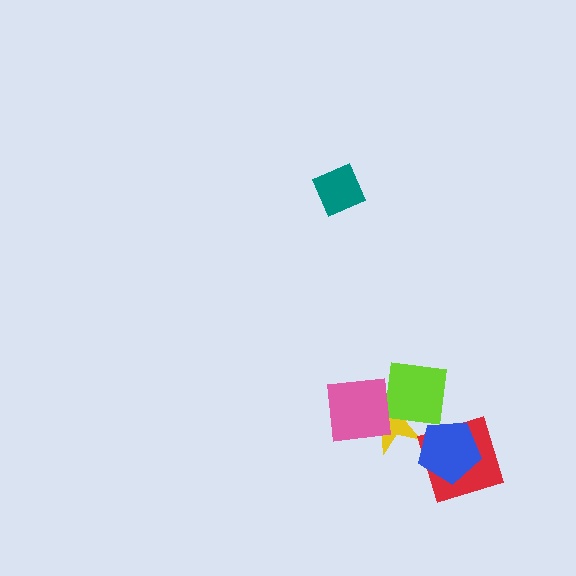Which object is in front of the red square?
The blue pentagon is in front of the red square.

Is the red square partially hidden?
Yes, it is partially covered by another shape.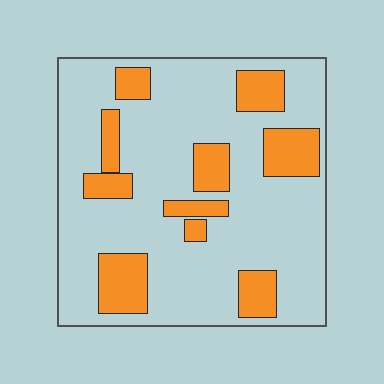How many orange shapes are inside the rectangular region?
10.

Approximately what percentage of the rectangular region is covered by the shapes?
Approximately 25%.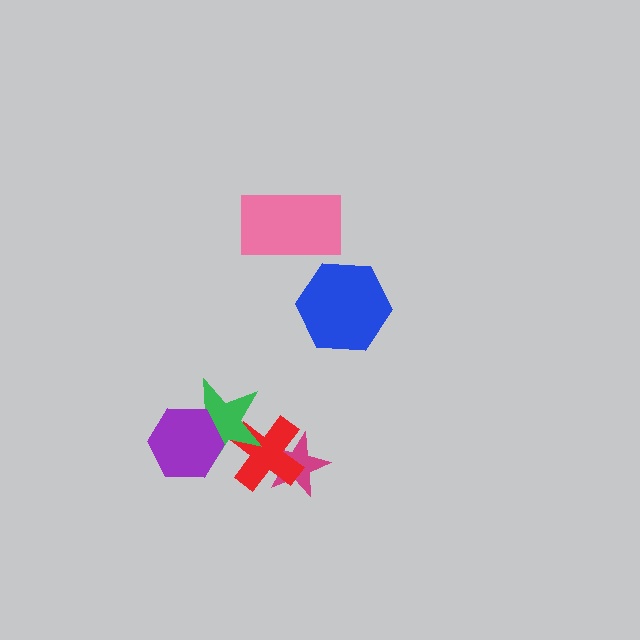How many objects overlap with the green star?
2 objects overlap with the green star.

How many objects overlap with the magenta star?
1 object overlaps with the magenta star.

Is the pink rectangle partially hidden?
No, no other shape covers it.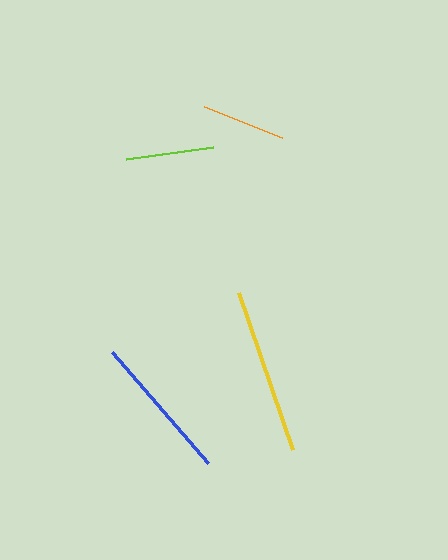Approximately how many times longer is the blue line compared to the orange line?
The blue line is approximately 1.7 times the length of the orange line.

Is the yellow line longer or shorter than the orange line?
The yellow line is longer than the orange line.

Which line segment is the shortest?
The orange line is the shortest at approximately 84 pixels.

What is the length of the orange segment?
The orange segment is approximately 84 pixels long.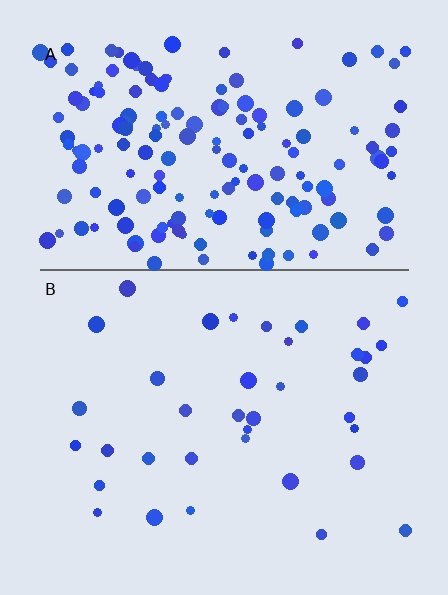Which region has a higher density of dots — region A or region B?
A (the top).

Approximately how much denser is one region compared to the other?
Approximately 4.4× — region A over region B.